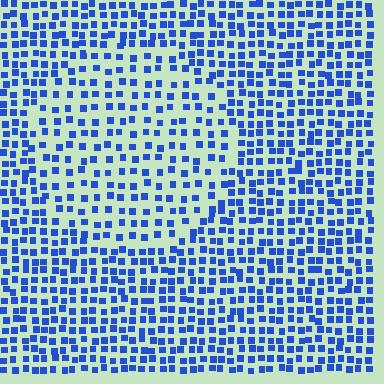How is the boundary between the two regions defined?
The boundary is defined by a change in element density (approximately 1.7x ratio). All elements are the same color, size, and shape.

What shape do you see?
I see a circle.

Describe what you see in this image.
The image contains small blue elements arranged at two different densities. A circle-shaped region is visible where the elements are less densely packed than the surrounding area.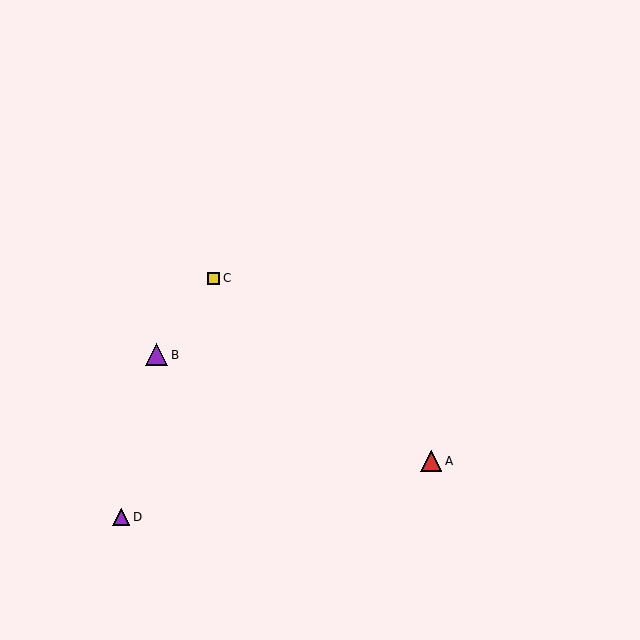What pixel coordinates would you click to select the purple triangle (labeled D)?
Click at (121, 517) to select the purple triangle D.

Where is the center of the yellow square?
The center of the yellow square is at (214, 278).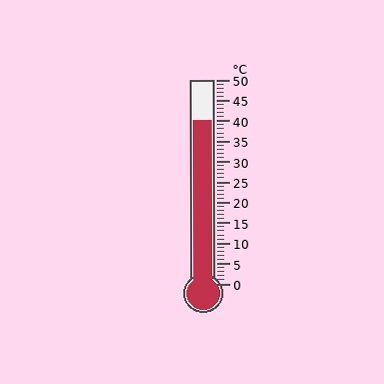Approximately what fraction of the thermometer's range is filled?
The thermometer is filled to approximately 80% of its range.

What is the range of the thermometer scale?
The thermometer scale ranges from 0°C to 50°C.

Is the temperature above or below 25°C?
The temperature is above 25°C.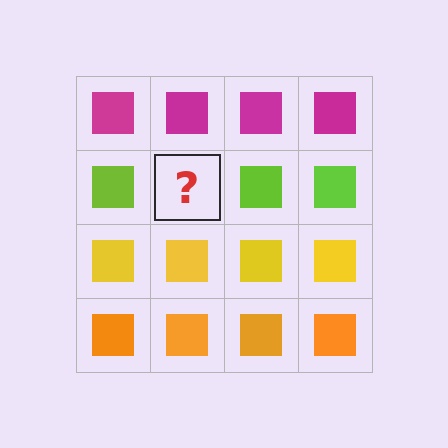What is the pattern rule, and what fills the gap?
The rule is that each row has a consistent color. The gap should be filled with a lime square.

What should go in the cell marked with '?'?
The missing cell should contain a lime square.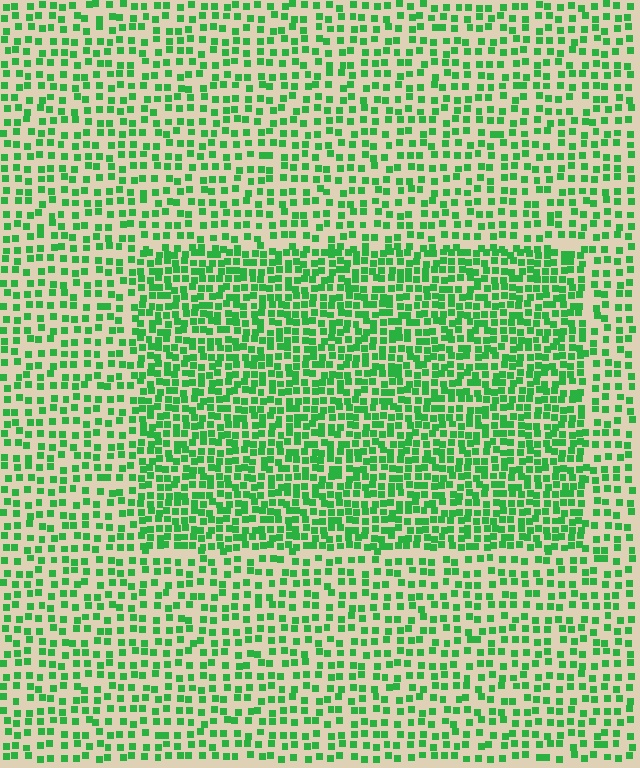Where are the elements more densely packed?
The elements are more densely packed inside the rectangle boundary.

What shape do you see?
I see a rectangle.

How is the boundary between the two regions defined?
The boundary is defined by a change in element density (approximately 1.8x ratio). All elements are the same color, size, and shape.